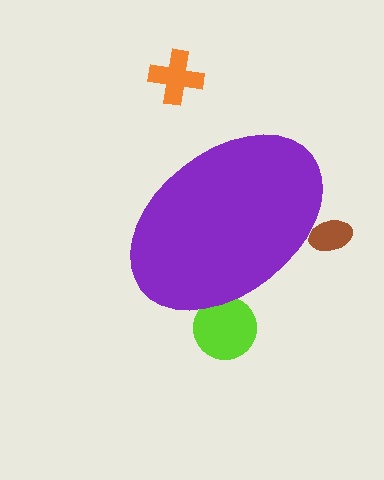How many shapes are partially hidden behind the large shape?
2 shapes are partially hidden.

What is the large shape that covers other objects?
A purple ellipse.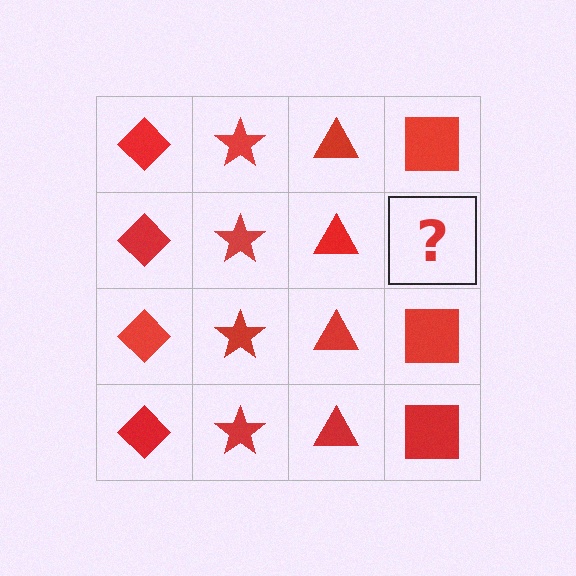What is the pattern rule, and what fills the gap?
The rule is that each column has a consistent shape. The gap should be filled with a red square.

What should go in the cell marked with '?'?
The missing cell should contain a red square.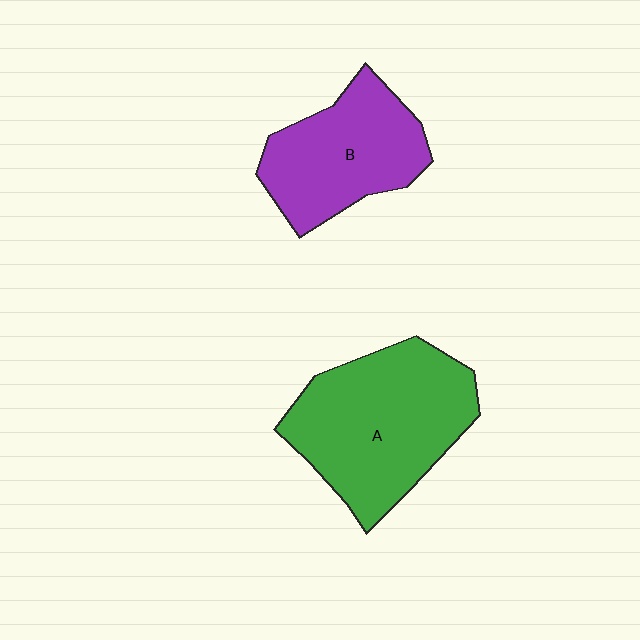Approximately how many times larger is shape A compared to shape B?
Approximately 1.4 times.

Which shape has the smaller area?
Shape B (purple).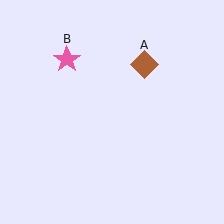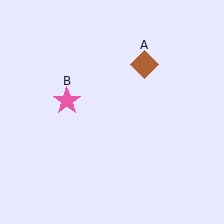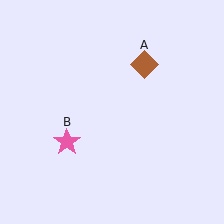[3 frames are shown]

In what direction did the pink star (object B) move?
The pink star (object B) moved down.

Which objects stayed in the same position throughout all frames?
Brown diamond (object A) remained stationary.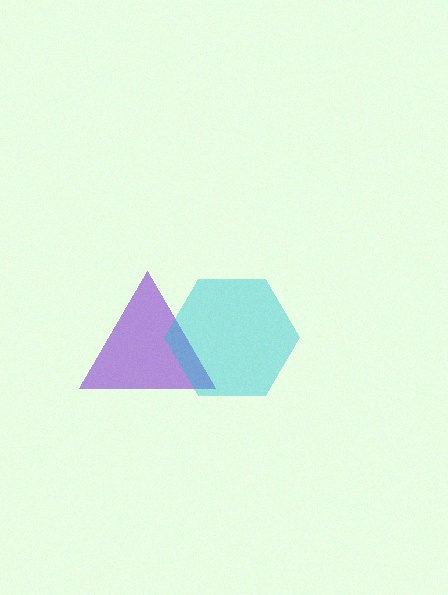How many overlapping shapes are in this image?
There are 2 overlapping shapes in the image.